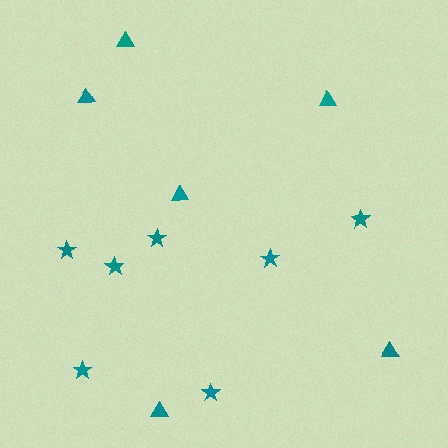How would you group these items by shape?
There are 2 groups: one group of triangles (6) and one group of stars (7).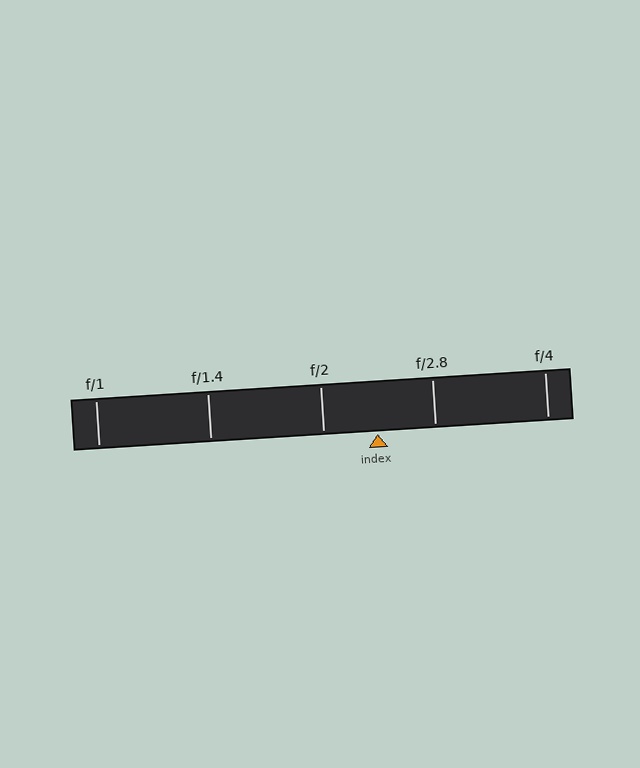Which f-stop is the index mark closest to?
The index mark is closest to f/2.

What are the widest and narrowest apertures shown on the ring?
The widest aperture shown is f/1 and the narrowest is f/4.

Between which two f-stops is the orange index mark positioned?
The index mark is between f/2 and f/2.8.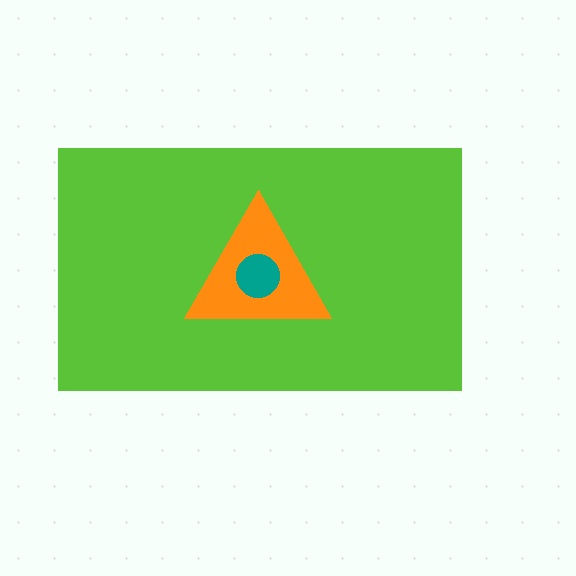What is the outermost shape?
The lime rectangle.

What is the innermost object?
The teal circle.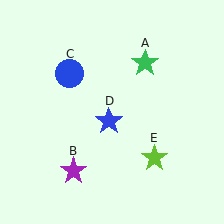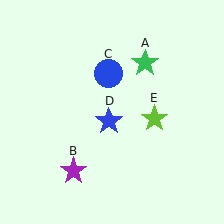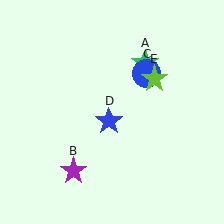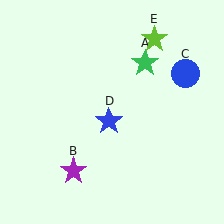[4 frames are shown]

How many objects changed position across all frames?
2 objects changed position: blue circle (object C), lime star (object E).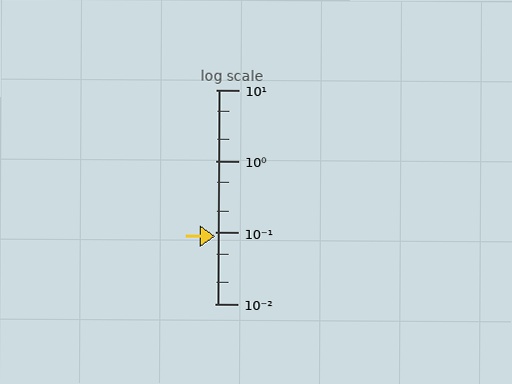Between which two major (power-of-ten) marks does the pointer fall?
The pointer is between 0.01 and 0.1.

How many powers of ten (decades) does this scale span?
The scale spans 3 decades, from 0.01 to 10.